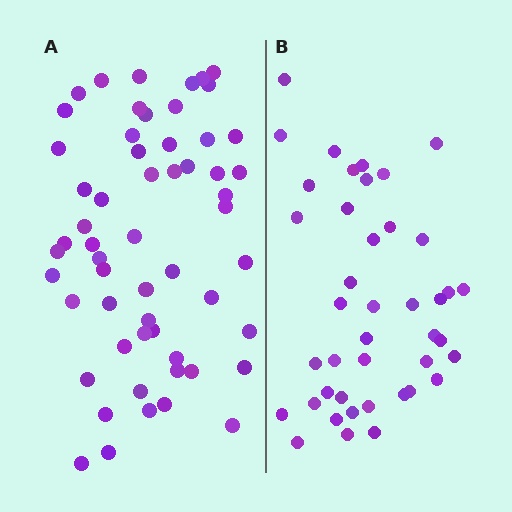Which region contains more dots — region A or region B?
Region A (the left region) has more dots.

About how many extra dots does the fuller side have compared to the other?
Region A has approximately 15 more dots than region B.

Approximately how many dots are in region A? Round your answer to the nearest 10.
About 60 dots. (The exact count is 57, which rounds to 60.)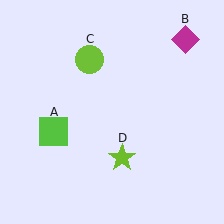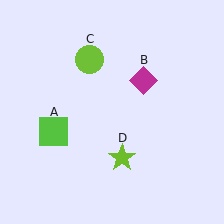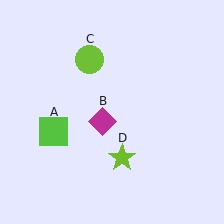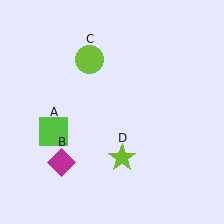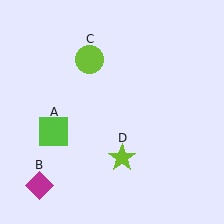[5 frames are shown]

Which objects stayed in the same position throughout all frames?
Lime square (object A) and lime circle (object C) and lime star (object D) remained stationary.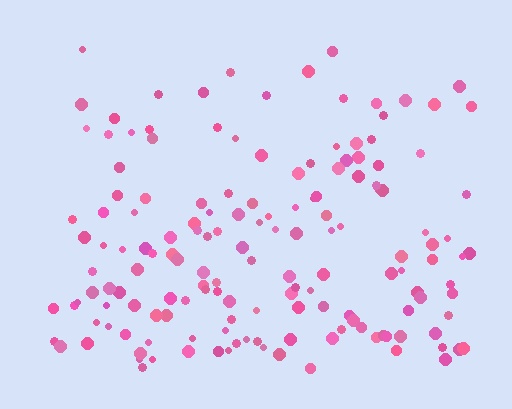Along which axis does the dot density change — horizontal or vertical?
Vertical.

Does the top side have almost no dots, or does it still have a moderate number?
Still a moderate number, just noticeably fewer than the bottom.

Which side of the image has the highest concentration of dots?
The bottom.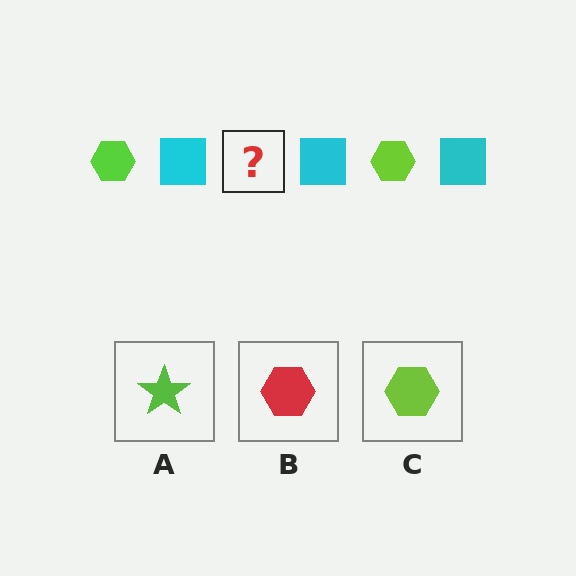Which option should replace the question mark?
Option C.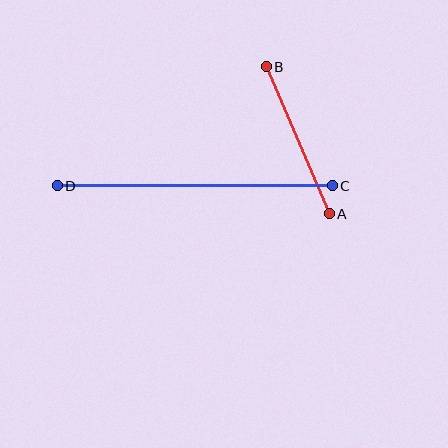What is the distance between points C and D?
The distance is approximately 275 pixels.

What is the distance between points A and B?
The distance is approximately 160 pixels.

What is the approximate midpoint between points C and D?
The midpoint is at approximately (195, 186) pixels.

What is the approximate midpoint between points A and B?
The midpoint is at approximately (298, 140) pixels.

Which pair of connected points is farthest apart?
Points C and D are farthest apart.